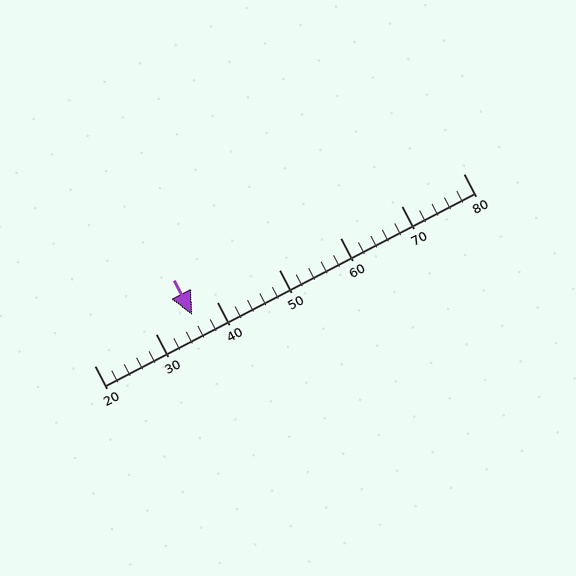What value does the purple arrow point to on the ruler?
The purple arrow points to approximately 36.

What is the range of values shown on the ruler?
The ruler shows values from 20 to 80.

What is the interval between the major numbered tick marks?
The major tick marks are spaced 10 units apart.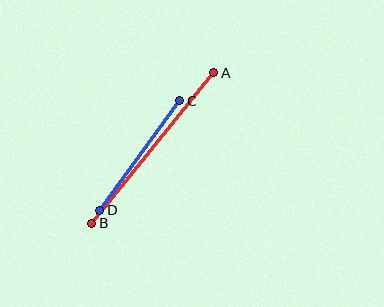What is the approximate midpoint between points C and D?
The midpoint is at approximately (140, 155) pixels.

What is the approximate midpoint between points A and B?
The midpoint is at approximately (153, 148) pixels.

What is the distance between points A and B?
The distance is approximately 194 pixels.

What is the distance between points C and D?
The distance is approximately 135 pixels.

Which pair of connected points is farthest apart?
Points A and B are farthest apart.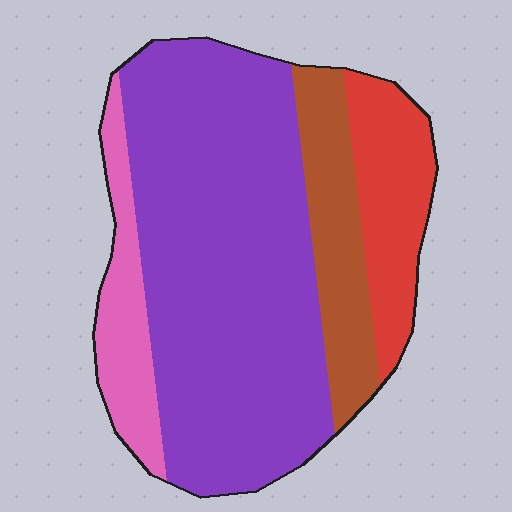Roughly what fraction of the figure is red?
Red takes up less than a quarter of the figure.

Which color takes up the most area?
Purple, at roughly 60%.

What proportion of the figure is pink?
Pink covers roughly 10% of the figure.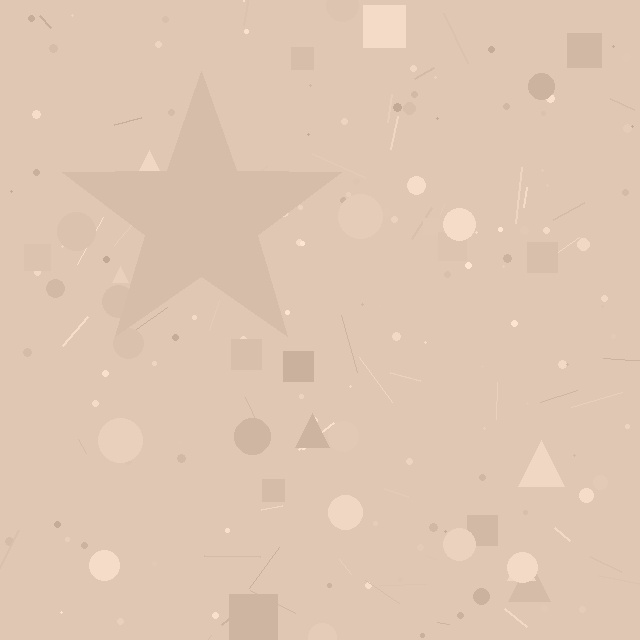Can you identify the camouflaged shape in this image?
The camouflaged shape is a star.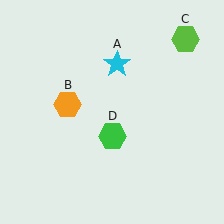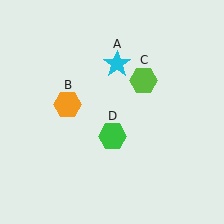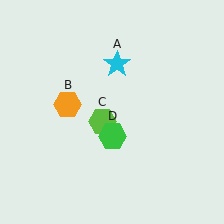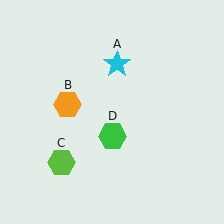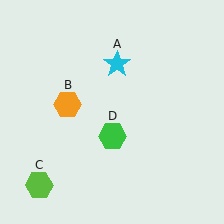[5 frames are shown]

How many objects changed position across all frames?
1 object changed position: lime hexagon (object C).